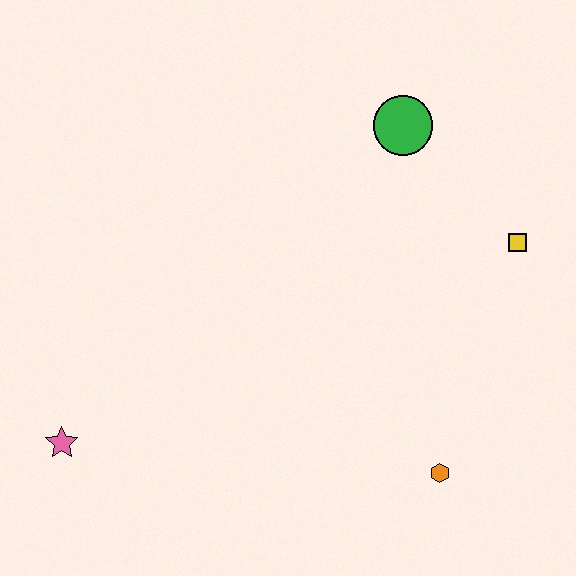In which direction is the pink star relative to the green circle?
The pink star is to the left of the green circle.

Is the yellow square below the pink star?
No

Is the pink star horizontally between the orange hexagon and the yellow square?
No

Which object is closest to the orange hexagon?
The yellow square is closest to the orange hexagon.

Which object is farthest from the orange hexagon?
The pink star is farthest from the orange hexagon.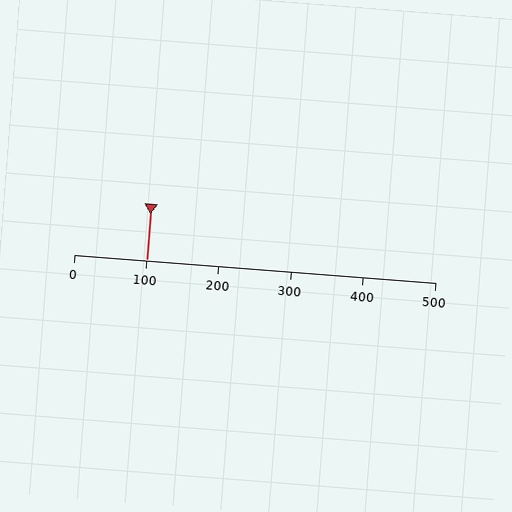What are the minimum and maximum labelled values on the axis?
The axis runs from 0 to 500.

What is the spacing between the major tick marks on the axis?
The major ticks are spaced 100 apart.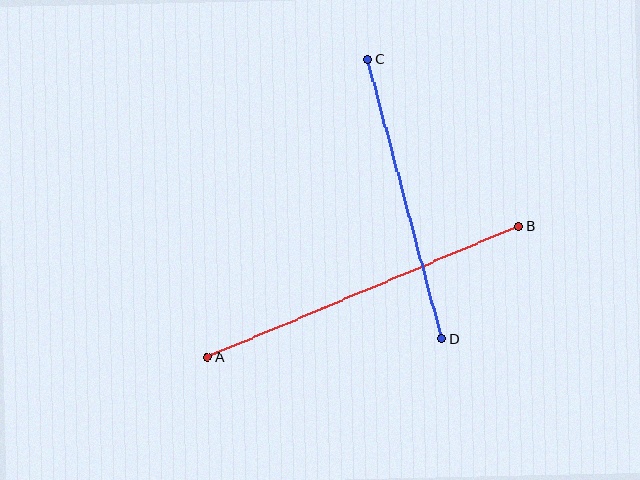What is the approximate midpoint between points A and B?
The midpoint is at approximately (363, 292) pixels.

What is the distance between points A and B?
The distance is approximately 338 pixels.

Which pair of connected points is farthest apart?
Points A and B are farthest apart.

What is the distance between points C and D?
The distance is approximately 290 pixels.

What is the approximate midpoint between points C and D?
The midpoint is at approximately (405, 199) pixels.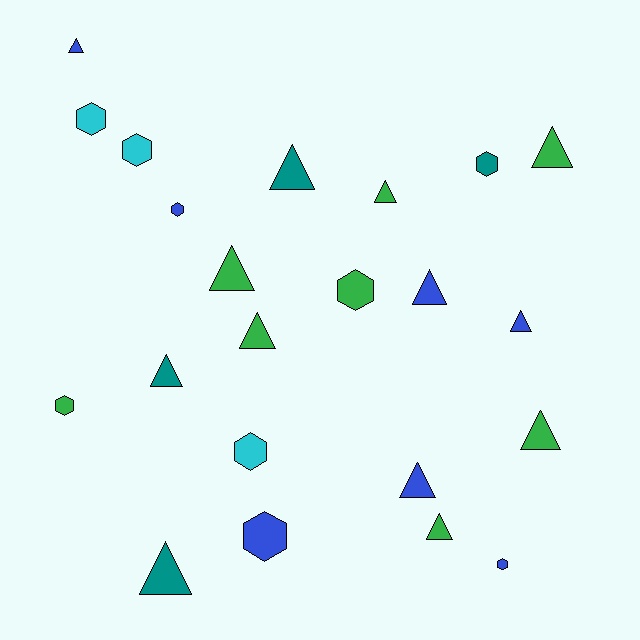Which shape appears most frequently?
Triangle, with 13 objects.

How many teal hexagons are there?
There is 1 teal hexagon.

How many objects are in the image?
There are 22 objects.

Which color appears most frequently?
Green, with 8 objects.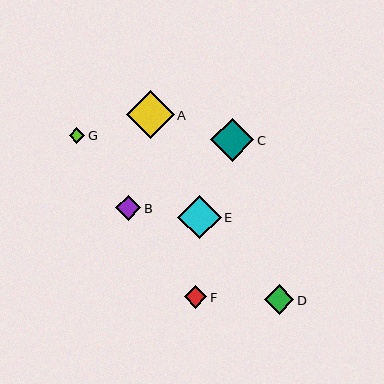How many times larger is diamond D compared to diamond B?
Diamond D is approximately 1.2 times the size of diamond B.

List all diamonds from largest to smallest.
From largest to smallest: A, E, C, D, B, F, G.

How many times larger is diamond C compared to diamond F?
Diamond C is approximately 1.9 times the size of diamond F.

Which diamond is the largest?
Diamond A is the largest with a size of approximately 47 pixels.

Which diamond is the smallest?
Diamond G is the smallest with a size of approximately 16 pixels.